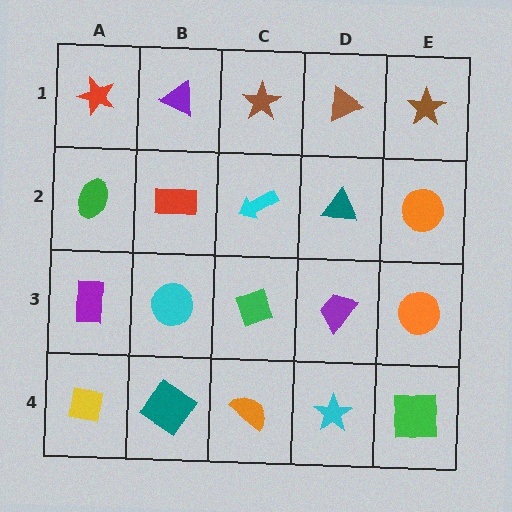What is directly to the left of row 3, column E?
A purple trapezoid.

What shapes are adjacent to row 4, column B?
A cyan circle (row 3, column B), a yellow square (row 4, column A), an orange semicircle (row 4, column C).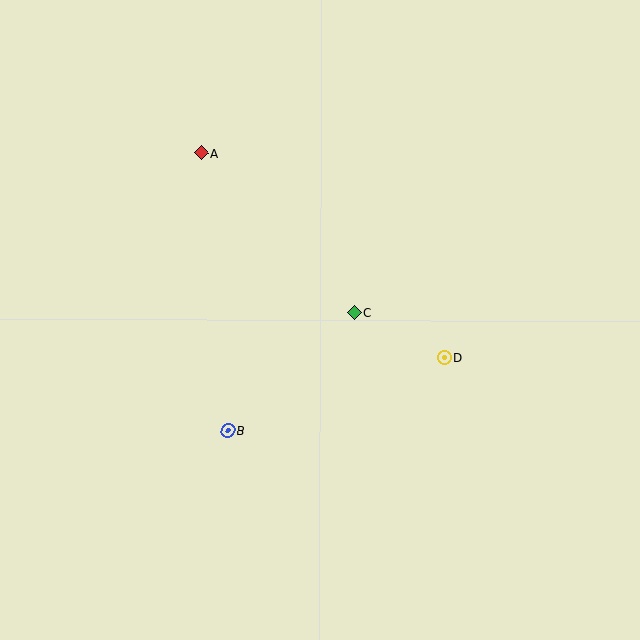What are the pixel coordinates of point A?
Point A is at (201, 153).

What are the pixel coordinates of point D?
Point D is at (444, 357).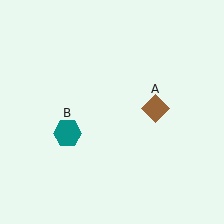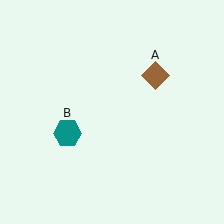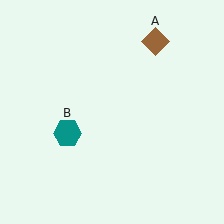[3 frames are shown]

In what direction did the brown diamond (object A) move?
The brown diamond (object A) moved up.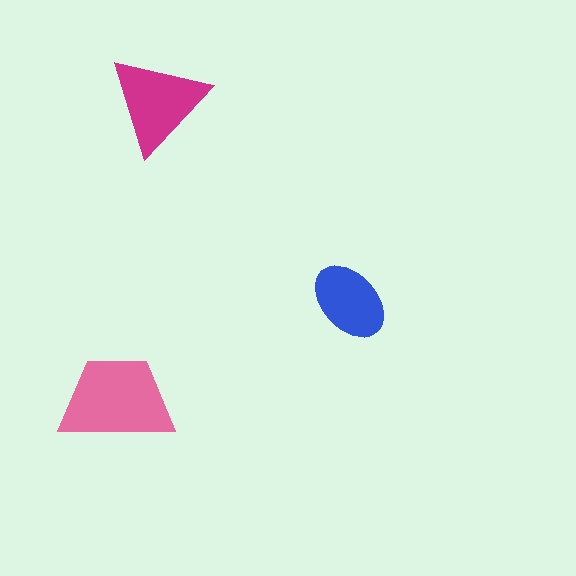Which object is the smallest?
The blue ellipse.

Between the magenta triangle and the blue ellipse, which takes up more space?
The magenta triangle.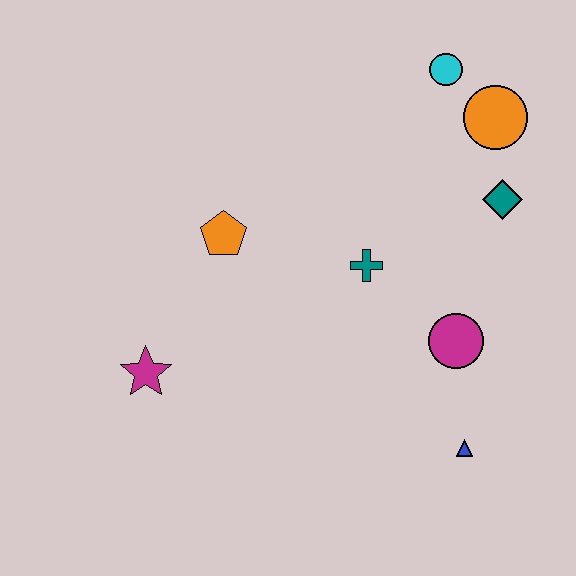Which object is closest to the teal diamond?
The orange circle is closest to the teal diamond.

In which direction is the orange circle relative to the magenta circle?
The orange circle is above the magenta circle.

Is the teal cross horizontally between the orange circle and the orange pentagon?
Yes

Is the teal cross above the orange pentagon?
No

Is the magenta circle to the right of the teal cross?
Yes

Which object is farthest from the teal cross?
The magenta star is farthest from the teal cross.